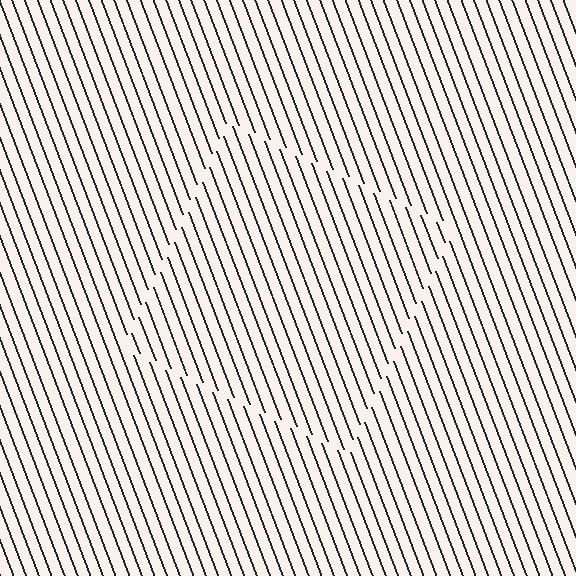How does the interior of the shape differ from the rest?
The interior of the shape contains the same grating, shifted by half a period — the contour is defined by the phase discontinuity where line-ends from the inner and outer gratings abut.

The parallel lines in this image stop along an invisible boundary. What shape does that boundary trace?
An illusory square. The interior of the shape contains the same grating, shifted by half a period — the contour is defined by the phase discontinuity where line-ends from the inner and outer gratings abut.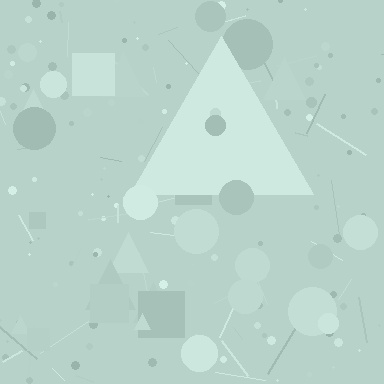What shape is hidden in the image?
A triangle is hidden in the image.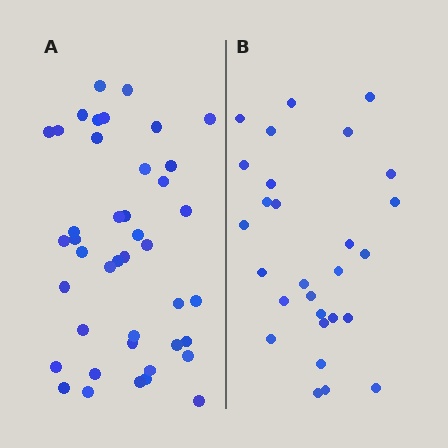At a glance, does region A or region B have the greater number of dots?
Region A (the left region) has more dots.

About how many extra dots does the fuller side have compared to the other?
Region A has approximately 15 more dots than region B.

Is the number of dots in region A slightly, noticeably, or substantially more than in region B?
Region A has substantially more. The ratio is roughly 1.5 to 1.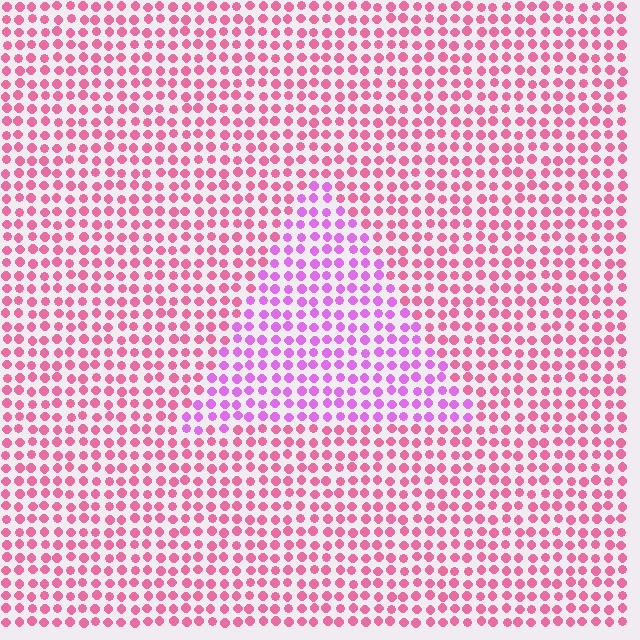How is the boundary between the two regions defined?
The boundary is defined purely by a slight shift in hue (about 39 degrees). Spacing, size, and orientation are identical on both sides.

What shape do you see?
I see a triangle.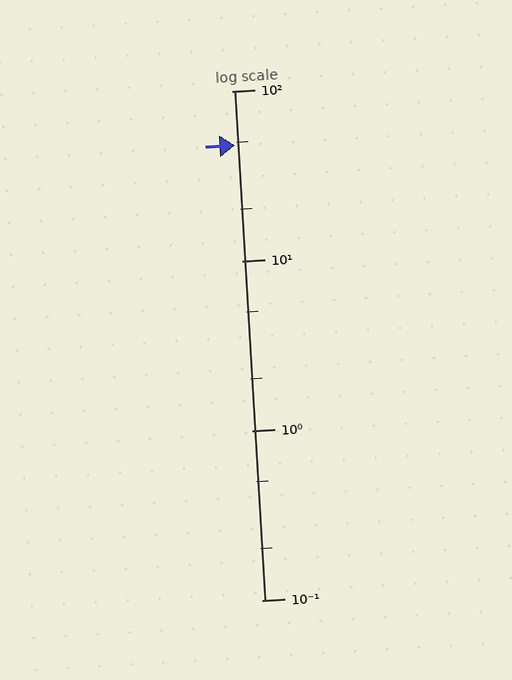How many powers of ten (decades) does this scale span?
The scale spans 3 decades, from 0.1 to 100.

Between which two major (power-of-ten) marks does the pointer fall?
The pointer is between 10 and 100.